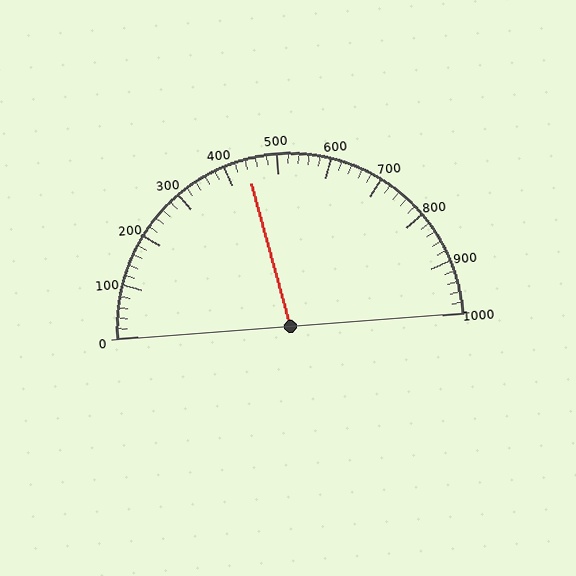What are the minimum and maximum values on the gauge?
The gauge ranges from 0 to 1000.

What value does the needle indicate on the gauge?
The needle indicates approximately 440.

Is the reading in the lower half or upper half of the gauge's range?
The reading is in the lower half of the range (0 to 1000).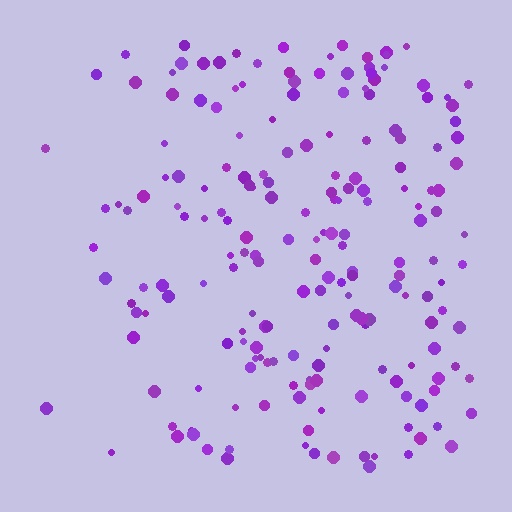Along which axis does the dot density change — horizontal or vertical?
Horizontal.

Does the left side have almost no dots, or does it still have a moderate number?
Still a moderate number, just noticeably fewer than the right.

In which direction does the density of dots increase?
From left to right, with the right side densest.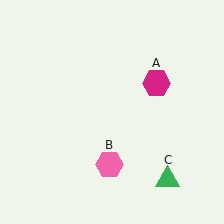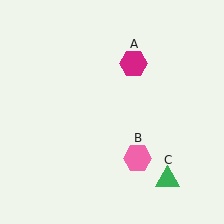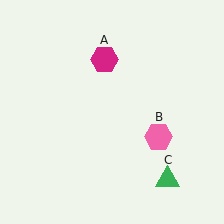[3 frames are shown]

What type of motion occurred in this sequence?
The magenta hexagon (object A), pink hexagon (object B) rotated counterclockwise around the center of the scene.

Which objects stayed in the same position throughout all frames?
Green triangle (object C) remained stationary.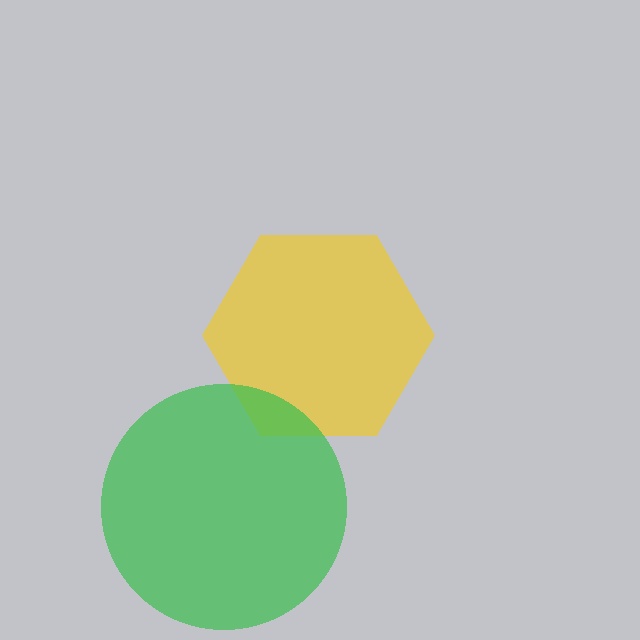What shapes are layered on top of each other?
The layered shapes are: a yellow hexagon, a green circle.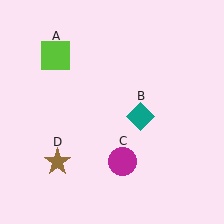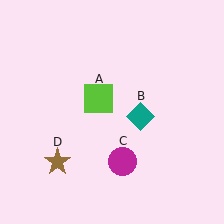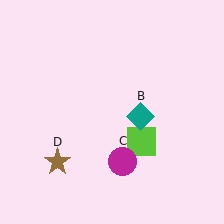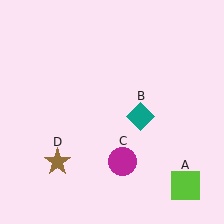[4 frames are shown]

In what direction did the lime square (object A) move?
The lime square (object A) moved down and to the right.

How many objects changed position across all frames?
1 object changed position: lime square (object A).